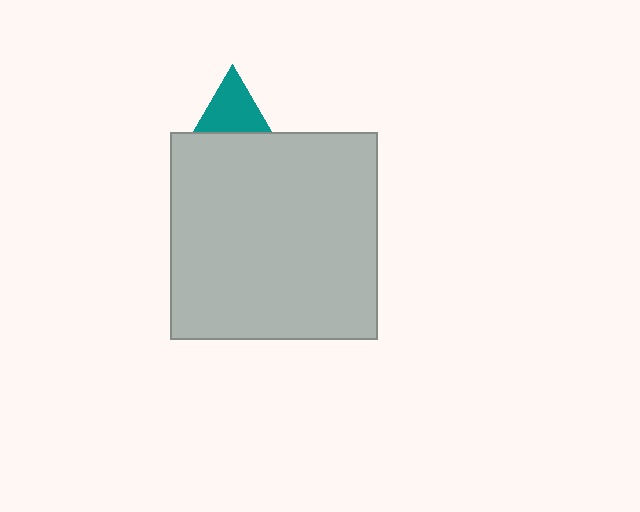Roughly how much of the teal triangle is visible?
A small part of it is visible (roughly 41%).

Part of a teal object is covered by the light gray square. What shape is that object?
It is a triangle.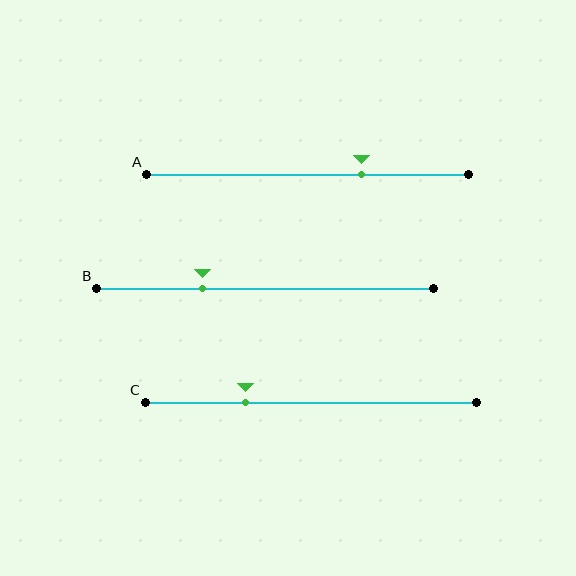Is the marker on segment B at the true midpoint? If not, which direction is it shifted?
No, the marker on segment B is shifted to the left by about 19% of the segment length.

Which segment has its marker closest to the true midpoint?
Segment A has its marker closest to the true midpoint.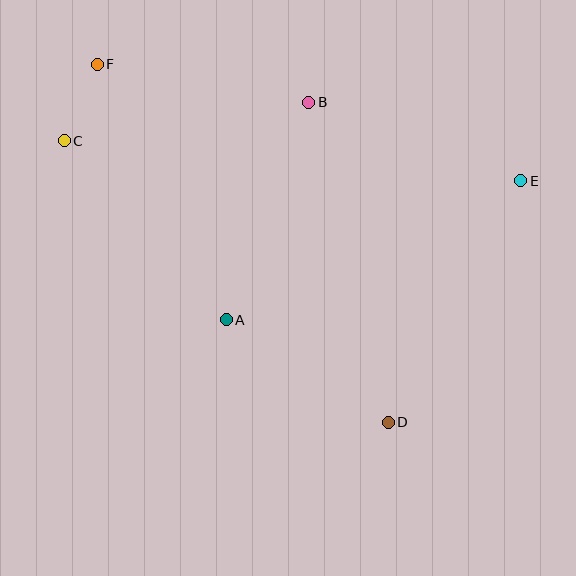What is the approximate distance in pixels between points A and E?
The distance between A and E is approximately 326 pixels.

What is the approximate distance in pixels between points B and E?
The distance between B and E is approximately 226 pixels.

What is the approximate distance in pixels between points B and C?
The distance between B and C is approximately 247 pixels.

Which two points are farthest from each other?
Points D and F are farthest from each other.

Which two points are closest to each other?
Points C and F are closest to each other.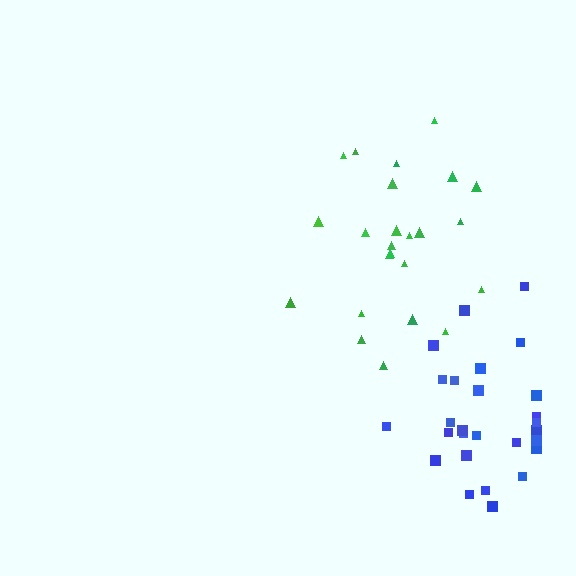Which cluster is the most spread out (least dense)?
Green.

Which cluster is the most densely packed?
Blue.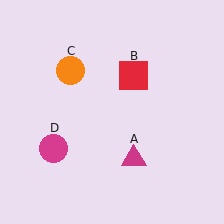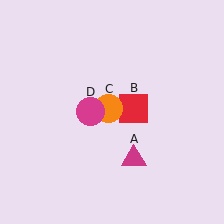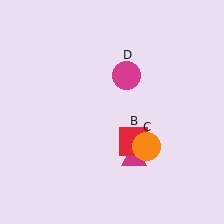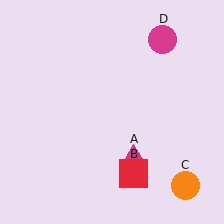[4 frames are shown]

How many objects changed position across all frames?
3 objects changed position: red square (object B), orange circle (object C), magenta circle (object D).